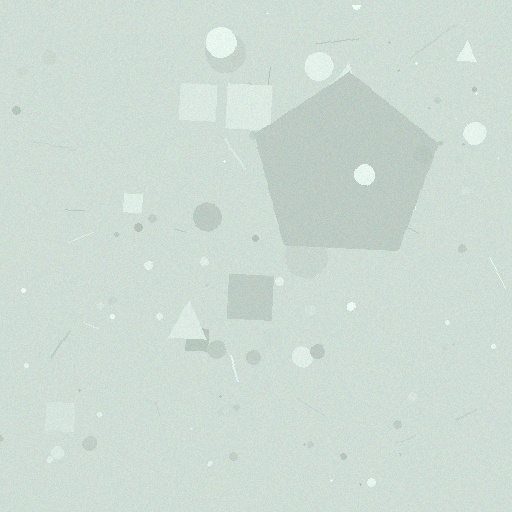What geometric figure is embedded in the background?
A pentagon is embedded in the background.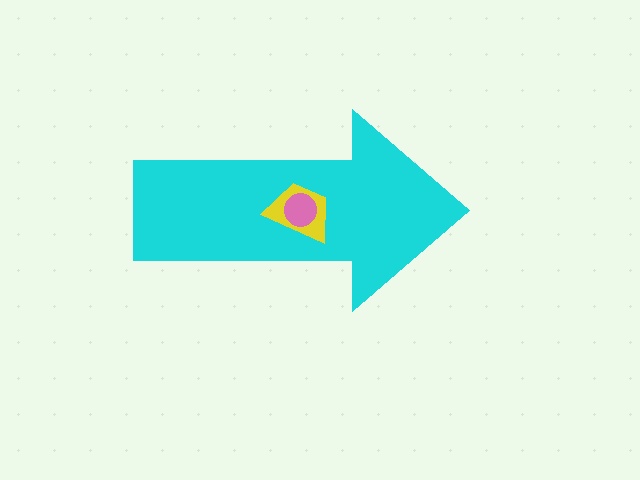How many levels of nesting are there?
3.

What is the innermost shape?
The pink circle.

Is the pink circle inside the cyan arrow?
Yes.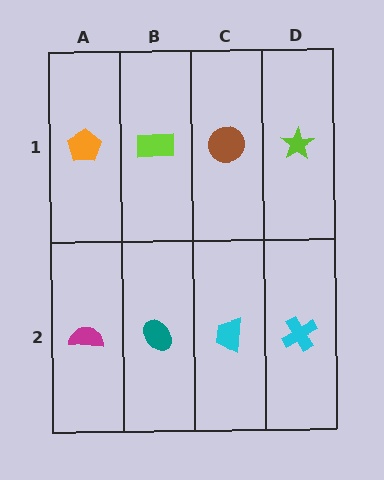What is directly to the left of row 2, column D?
A cyan trapezoid.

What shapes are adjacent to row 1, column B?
A teal ellipse (row 2, column B), an orange pentagon (row 1, column A), a brown circle (row 1, column C).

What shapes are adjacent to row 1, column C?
A cyan trapezoid (row 2, column C), a lime rectangle (row 1, column B), a lime star (row 1, column D).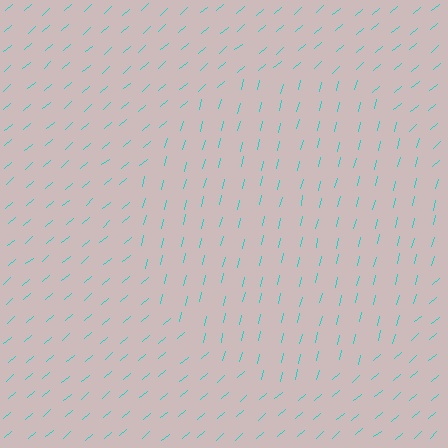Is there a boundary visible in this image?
Yes, there is a texture boundary formed by a change in line orientation.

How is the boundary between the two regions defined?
The boundary is defined purely by a change in line orientation (approximately 35 degrees difference). All lines are the same color and thickness.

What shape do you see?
I see a circle.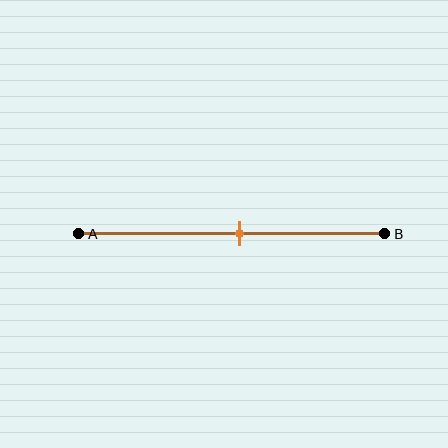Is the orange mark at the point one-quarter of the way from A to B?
No, the mark is at about 55% from A, not at the 25% one-quarter point.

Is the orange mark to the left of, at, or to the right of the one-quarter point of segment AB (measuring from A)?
The orange mark is to the right of the one-quarter point of segment AB.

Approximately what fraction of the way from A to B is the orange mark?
The orange mark is approximately 55% of the way from A to B.